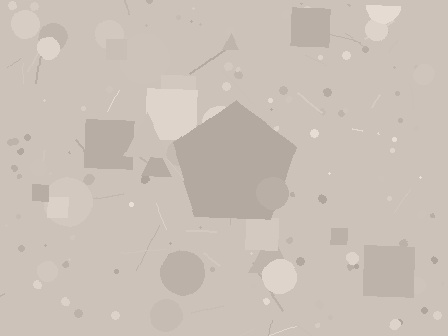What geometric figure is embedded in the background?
A pentagon is embedded in the background.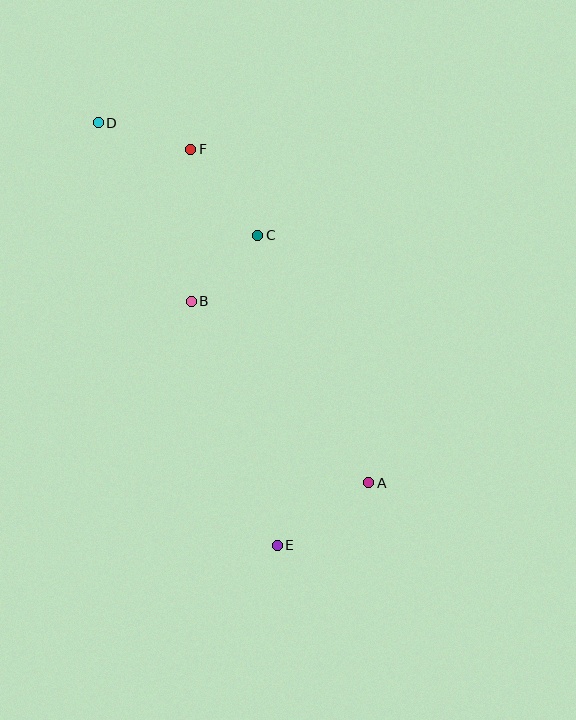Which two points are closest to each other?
Points B and C are closest to each other.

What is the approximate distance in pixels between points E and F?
The distance between E and F is approximately 405 pixels.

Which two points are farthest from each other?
Points D and E are farthest from each other.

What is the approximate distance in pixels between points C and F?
The distance between C and F is approximately 109 pixels.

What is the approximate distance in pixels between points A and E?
The distance between A and E is approximately 111 pixels.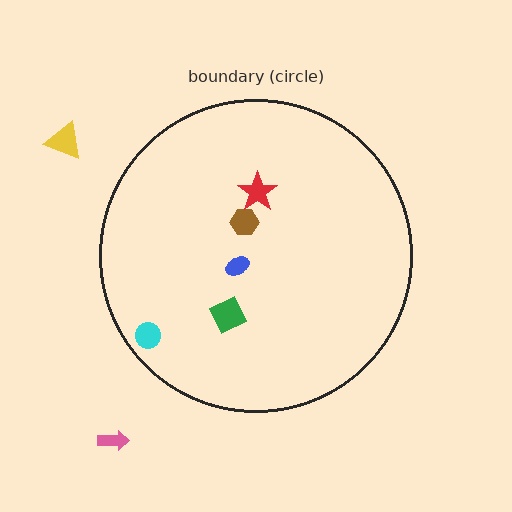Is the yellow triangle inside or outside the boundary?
Outside.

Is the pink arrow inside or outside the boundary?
Outside.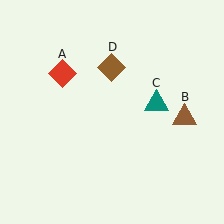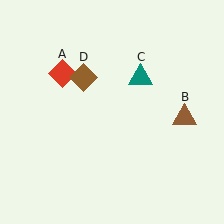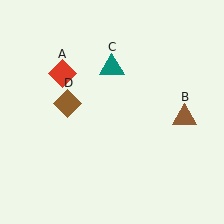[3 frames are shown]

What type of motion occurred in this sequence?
The teal triangle (object C), brown diamond (object D) rotated counterclockwise around the center of the scene.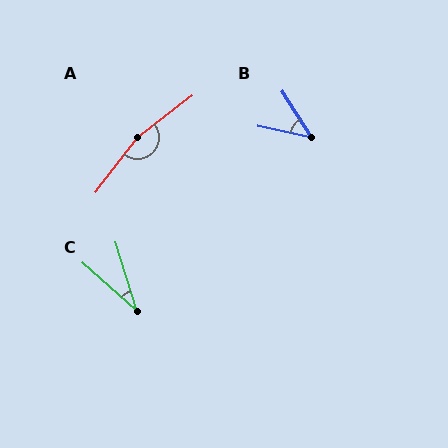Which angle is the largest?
A, at approximately 165 degrees.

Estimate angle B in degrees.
Approximately 46 degrees.